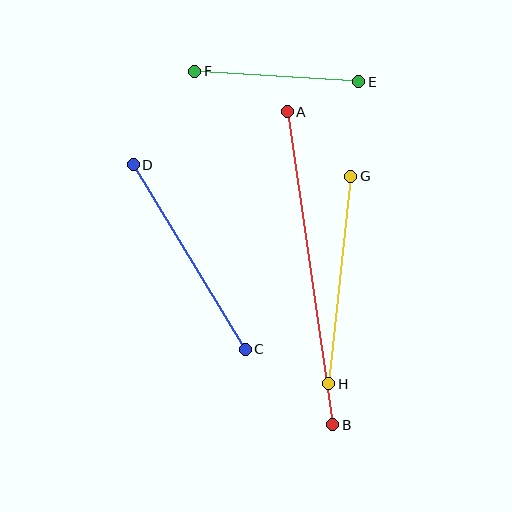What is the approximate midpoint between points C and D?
The midpoint is at approximately (189, 257) pixels.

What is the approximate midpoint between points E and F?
The midpoint is at approximately (277, 76) pixels.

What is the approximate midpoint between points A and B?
The midpoint is at approximately (310, 268) pixels.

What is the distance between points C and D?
The distance is approximately 216 pixels.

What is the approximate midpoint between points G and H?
The midpoint is at approximately (340, 280) pixels.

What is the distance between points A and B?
The distance is approximately 317 pixels.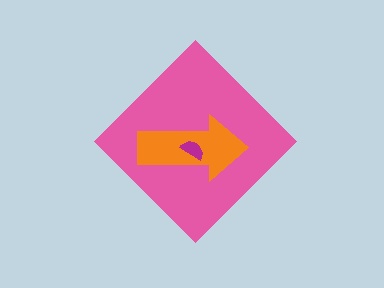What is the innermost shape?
The magenta semicircle.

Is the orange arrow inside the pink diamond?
Yes.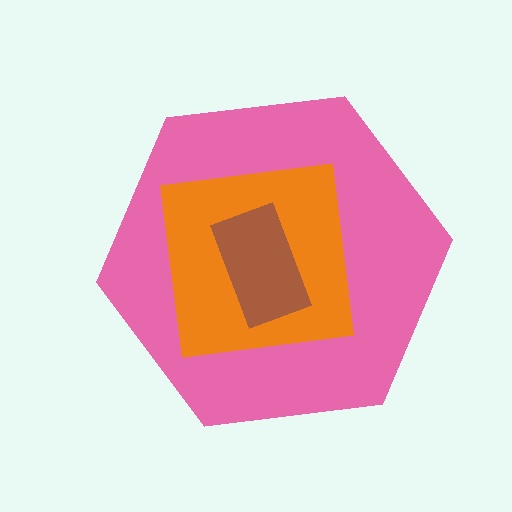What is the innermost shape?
The brown rectangle.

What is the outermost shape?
The pink hexagon.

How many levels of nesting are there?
3.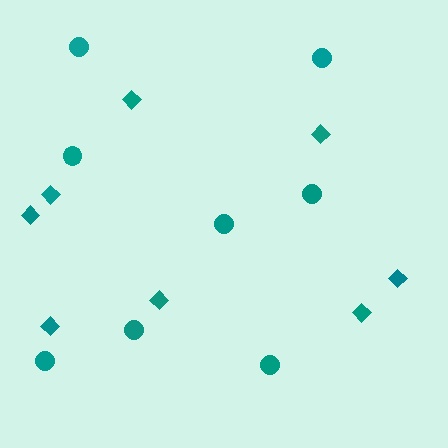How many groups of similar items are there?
There are 2 groups: one group of diamonds (8) and one group of circles (8).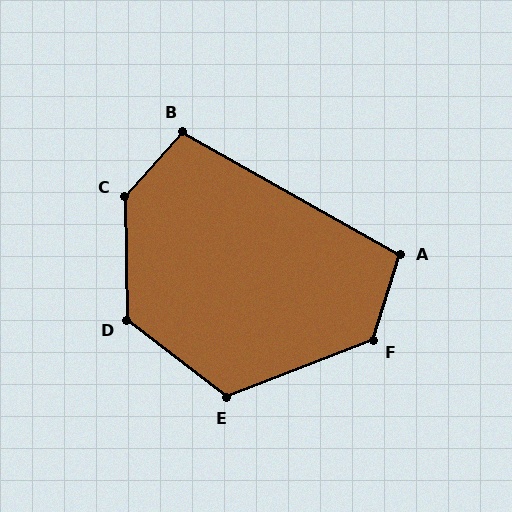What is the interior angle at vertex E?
Approximately 121 degrees (obtuse).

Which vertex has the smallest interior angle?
A, at approximately 102 degrees.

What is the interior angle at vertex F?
Approximately 129 degrees (obtuse).